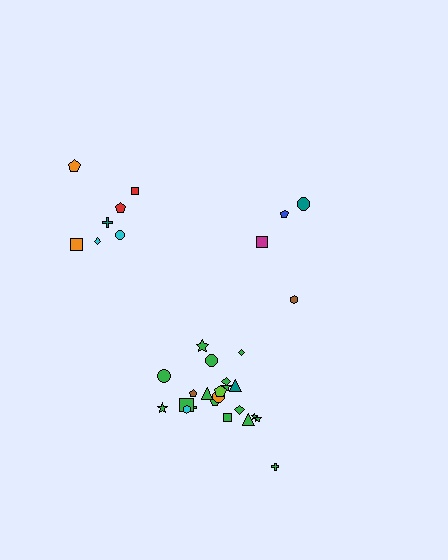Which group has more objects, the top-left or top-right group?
The top-left group.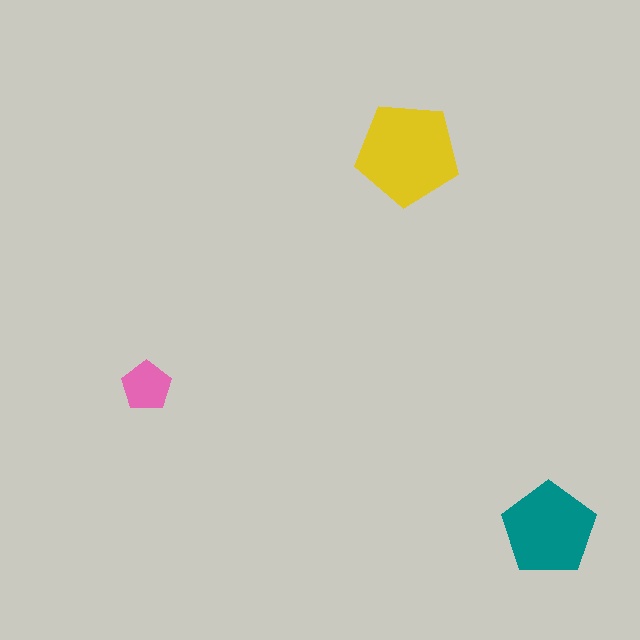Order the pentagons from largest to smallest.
the yellow one, the teal one, the pink one.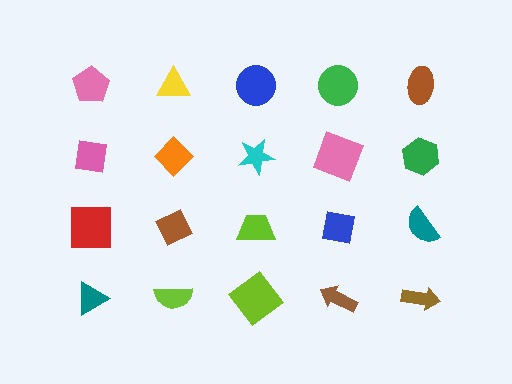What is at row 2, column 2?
An orange diamond.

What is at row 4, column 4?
A brown arrow.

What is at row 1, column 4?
A green circle.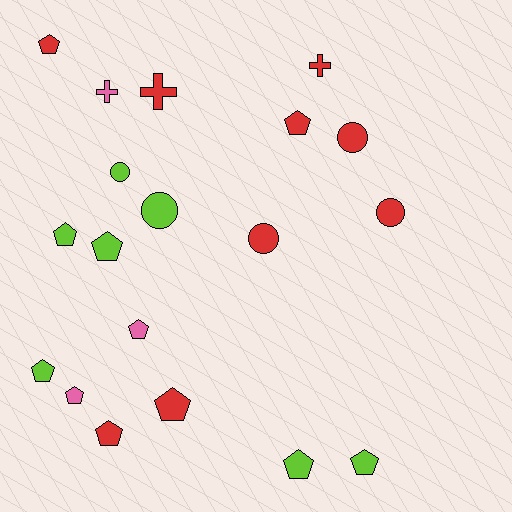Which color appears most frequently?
Red, with 9 objects.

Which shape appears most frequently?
Pentagon, with 11 objects.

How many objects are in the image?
There are 19 objects.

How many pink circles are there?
There are no pink circles.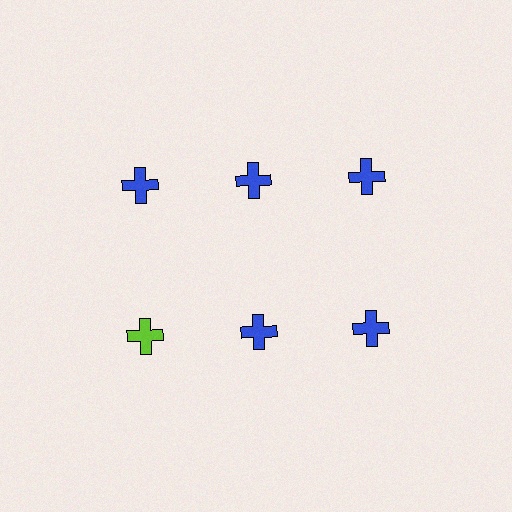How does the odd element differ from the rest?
It has a different color: lime instead of blue.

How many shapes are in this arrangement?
There are 6 shapes arranged in a grid pattern.